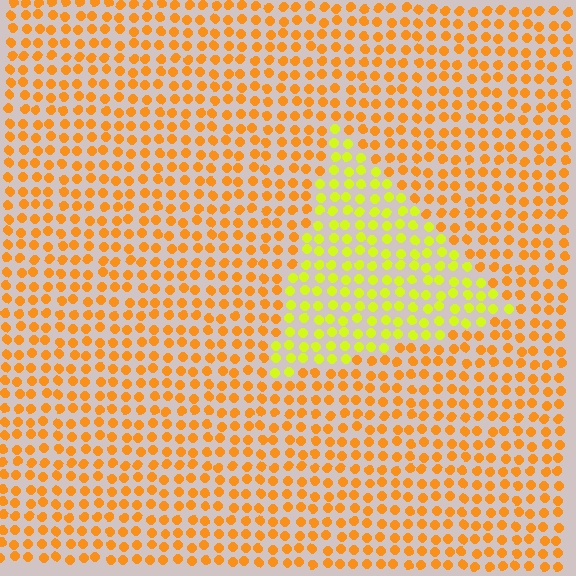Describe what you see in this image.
The image is filled with small orange elements in a uniform arrangement. A triangle-shaped region is visible where the elements are tinted to a slightly different hue, forming a subtle color boundary.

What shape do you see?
I see a triangle.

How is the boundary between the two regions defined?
The boundary is defined purely by a slight shift in hue (about 39 degrees). Spacing, size, and orientation are identical on both sides.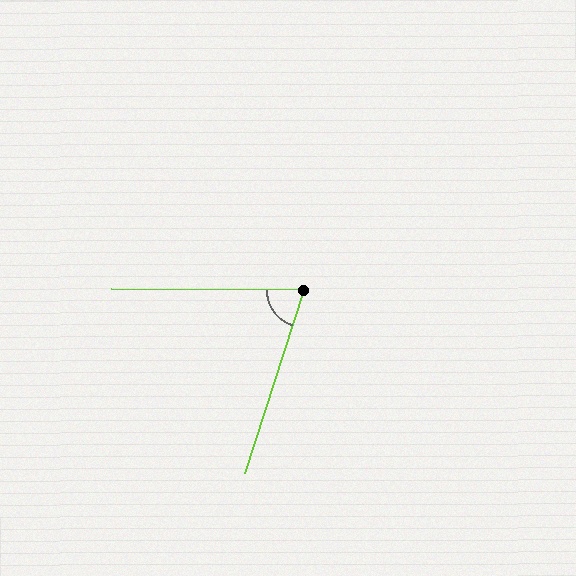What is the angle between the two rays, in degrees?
Approximately 73 degrees.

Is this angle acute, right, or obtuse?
It is acute.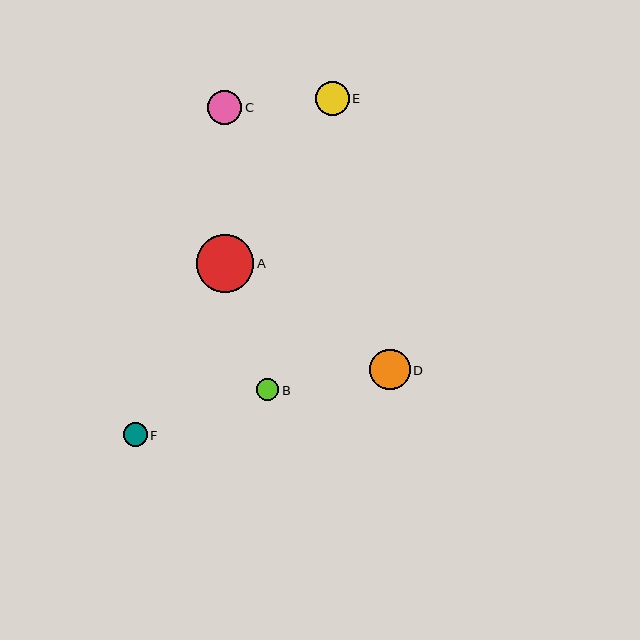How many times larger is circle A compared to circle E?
Circle A is approximately 1.7 times the size of circle E.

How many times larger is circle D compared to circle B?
Circle D is approximately 1.8 times the size of circle B.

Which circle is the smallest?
Circle B is the smallest with a size of approximately 22 pixels.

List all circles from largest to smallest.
From largest to smallest: A, D, E, C, F, B.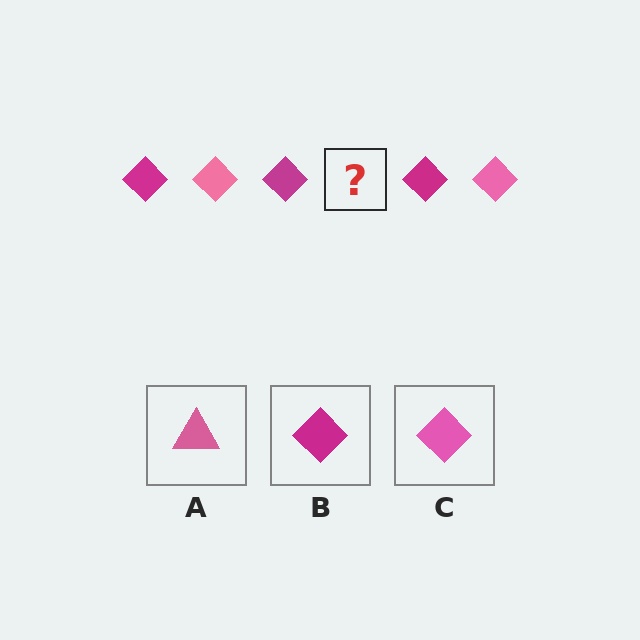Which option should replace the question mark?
Option C.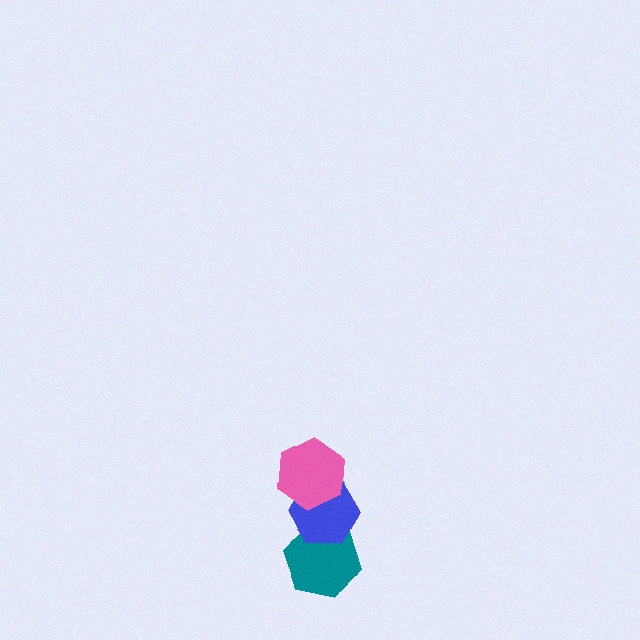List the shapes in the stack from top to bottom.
From top to bottom: the pink hexagon, the blue hexagon, the teal hexagon.